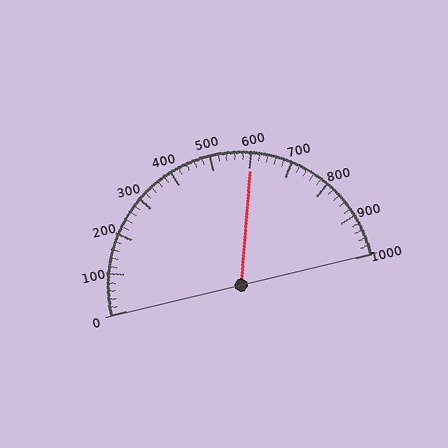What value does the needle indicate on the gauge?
The needle indicates approximately 600.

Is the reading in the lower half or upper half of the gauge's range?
The reading is in the upper half of the range (0 to 1000).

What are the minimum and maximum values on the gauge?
The gauge ranges from 0 to 1000.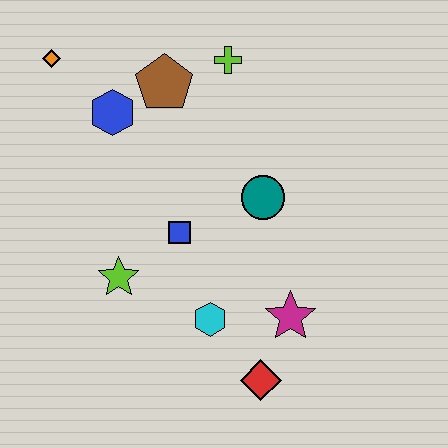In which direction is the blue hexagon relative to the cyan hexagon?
The blue hexagon is above the cyan hexagon.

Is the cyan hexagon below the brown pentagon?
Yes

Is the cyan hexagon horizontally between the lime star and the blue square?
No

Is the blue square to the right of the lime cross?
No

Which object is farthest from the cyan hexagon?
The orange diamond is farthest from the cyan hexagon.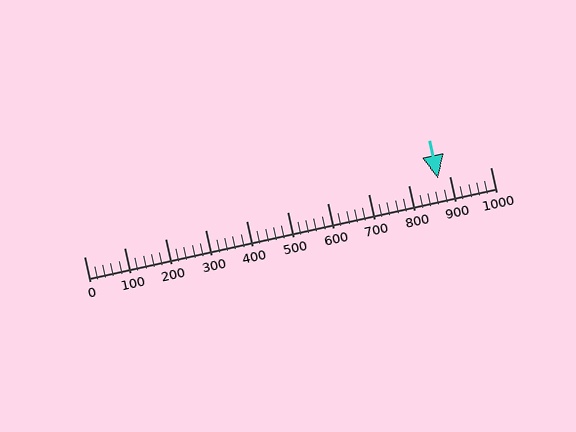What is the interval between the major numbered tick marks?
The major tick marks are spaced 100 units apart.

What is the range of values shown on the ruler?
The ruler shows values from 0 to 1000.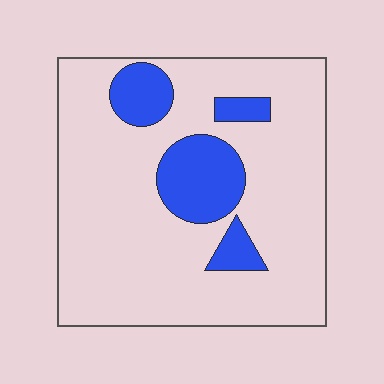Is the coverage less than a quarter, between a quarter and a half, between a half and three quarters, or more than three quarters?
Less than a quarter.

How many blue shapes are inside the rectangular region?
4.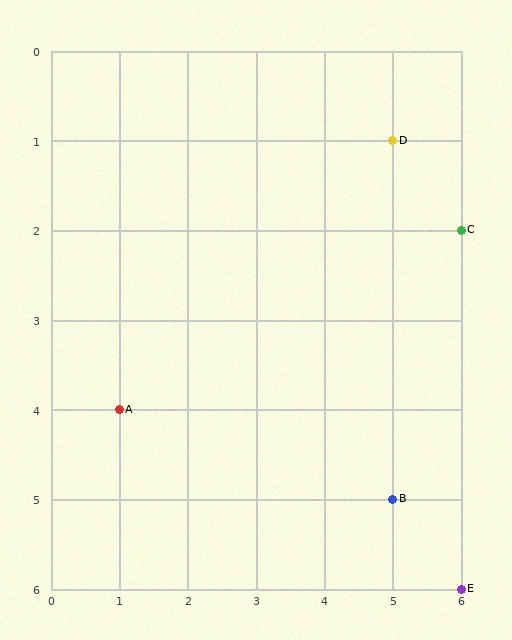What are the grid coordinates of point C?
Point C is at grid coordinates (6, 2).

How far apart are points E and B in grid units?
Points E and B are 1 column and 1 row apart (about 1.4 grid units diagonally).